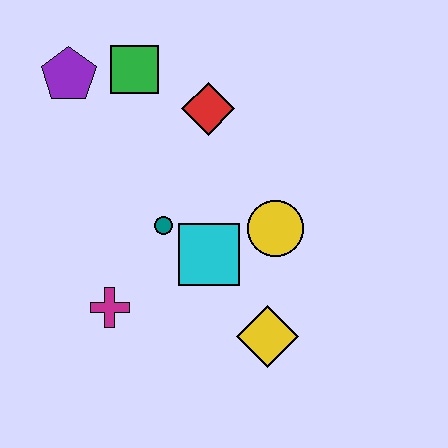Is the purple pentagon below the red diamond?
No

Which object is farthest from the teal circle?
The purple pentagon is farthest from the teal circle.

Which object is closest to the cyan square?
The teal circle is closest to the cyan square.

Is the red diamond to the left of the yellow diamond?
Yes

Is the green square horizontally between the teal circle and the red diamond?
No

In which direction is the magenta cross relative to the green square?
The magenta cross is below the green square.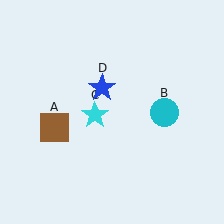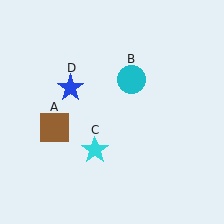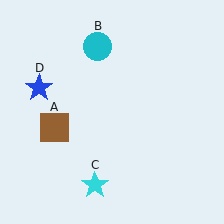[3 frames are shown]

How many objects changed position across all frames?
3 objects changed position: cyan circle (object B), cyan star (object C), blue star (object D).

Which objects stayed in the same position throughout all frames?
Brown square (object A) remained stationary.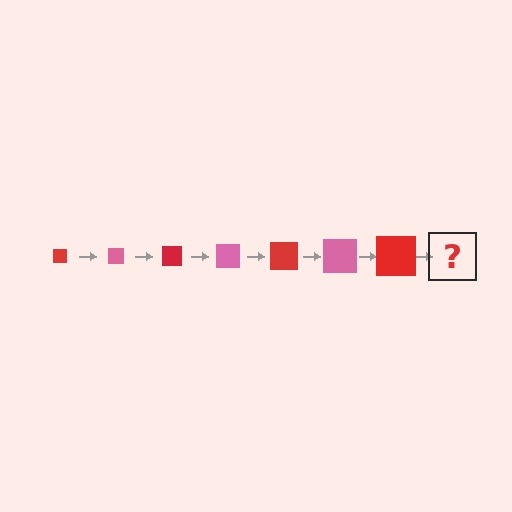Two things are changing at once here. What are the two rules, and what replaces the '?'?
The two rules are that the square grows larger each step and the color cycles through red and pink. The '?' should be a pink square, larger than the previous one.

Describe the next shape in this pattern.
It should be a pink square, larger than the previous one.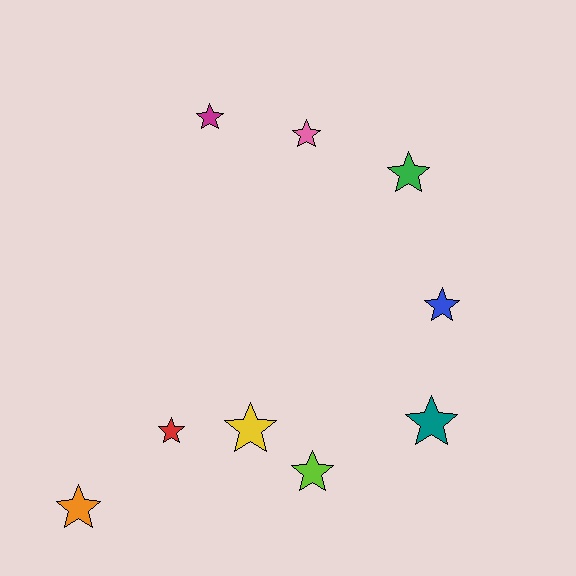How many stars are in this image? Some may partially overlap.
There are 9 stars.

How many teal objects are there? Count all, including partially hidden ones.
There is 1 teal object.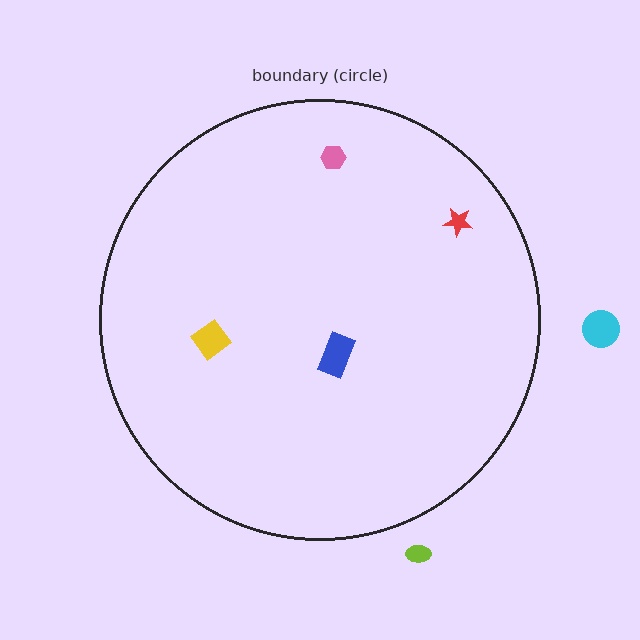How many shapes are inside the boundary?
4 inside, 2 outside.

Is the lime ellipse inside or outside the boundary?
Outside.